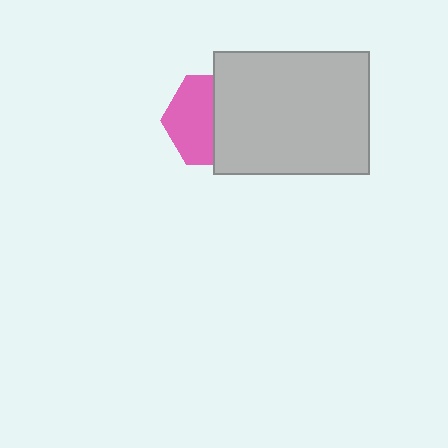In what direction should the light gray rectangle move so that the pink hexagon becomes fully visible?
The light gray rectangle should move right. That is the shortest direction to clear the overlap and leave the pink hexagon fully visible.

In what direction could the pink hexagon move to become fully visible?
The pink hexagon could move left. That would shift it out from behind the light gray rectangle entirely.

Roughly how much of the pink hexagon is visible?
About half of it is visible (roughly 52%).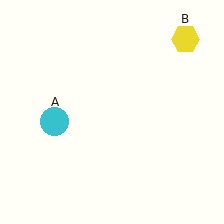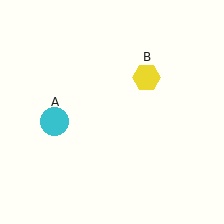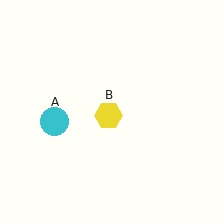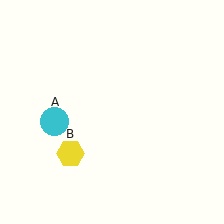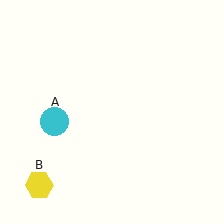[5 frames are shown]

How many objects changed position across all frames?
1 object changed position: yellow hexagon (object B).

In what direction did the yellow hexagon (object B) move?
The yellow hexagon (object B) moved down and to the left.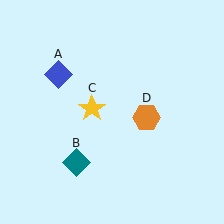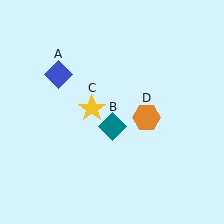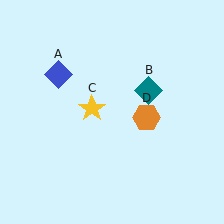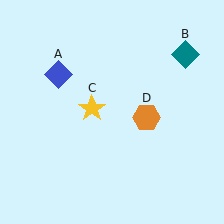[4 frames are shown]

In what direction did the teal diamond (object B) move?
The teal diamond (object B) moved up and to the right.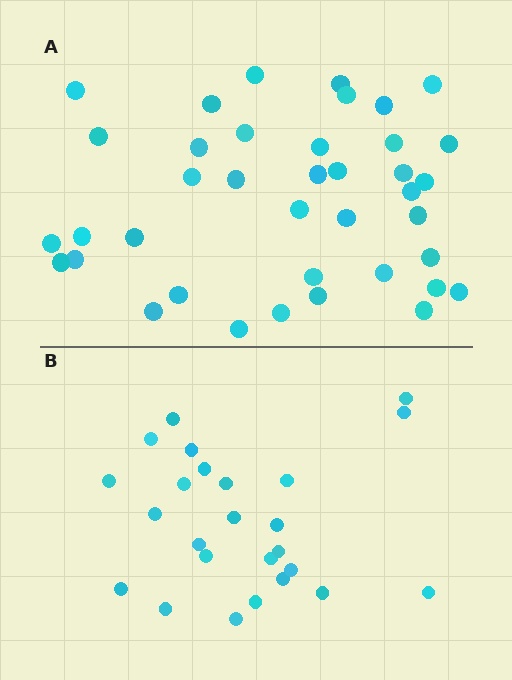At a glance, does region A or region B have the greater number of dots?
Region A (the top region) has more dots.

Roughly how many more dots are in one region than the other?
Region A has approximately 15 more dots than region B.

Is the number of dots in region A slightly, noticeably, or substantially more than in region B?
Region A has substantially more. The ratio is roughly 1.6 to 1.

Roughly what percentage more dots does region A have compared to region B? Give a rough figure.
About 55% more.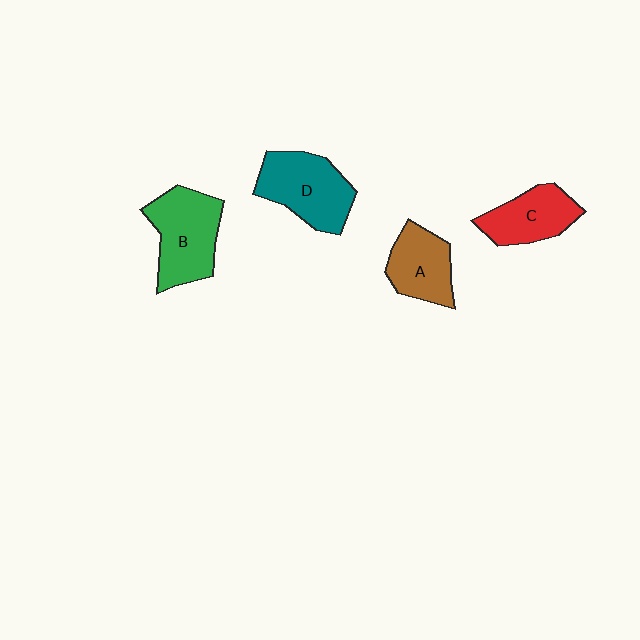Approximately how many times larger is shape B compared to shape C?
Approximately 1.4 times.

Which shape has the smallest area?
Shape A (brown).